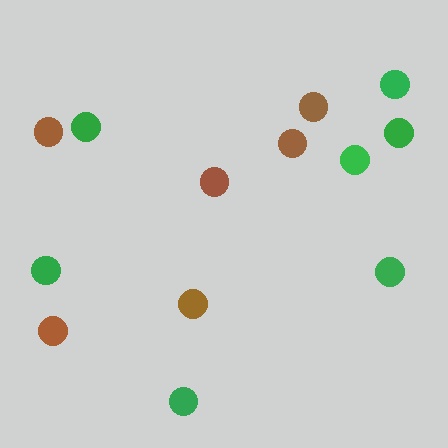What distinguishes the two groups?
There are 2 groups: one group of brown circles (6) and one group of green circles (7).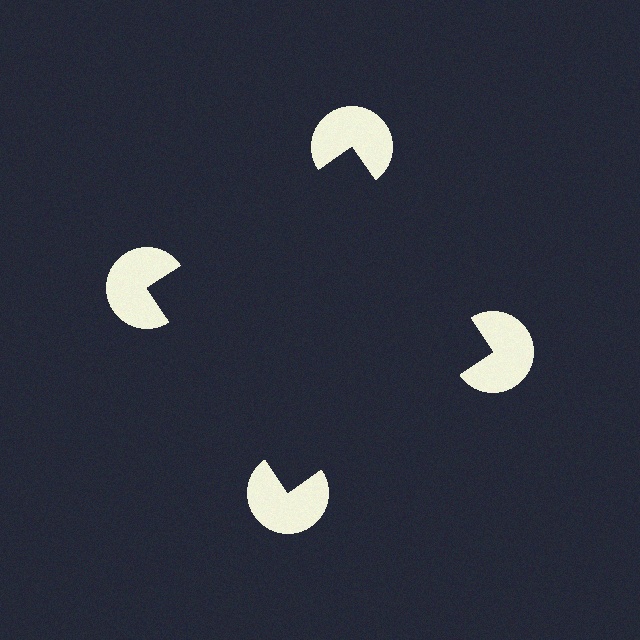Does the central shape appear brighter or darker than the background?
It typically appears slightly darker than the background, even though no actual brightness change is drawn.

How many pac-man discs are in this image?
There are 4 — one at each vertex of the illusory square.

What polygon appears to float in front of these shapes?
An illusory square — its edges are inferred from the aligned wedge cuts in the pac-man discs, not physically drawn.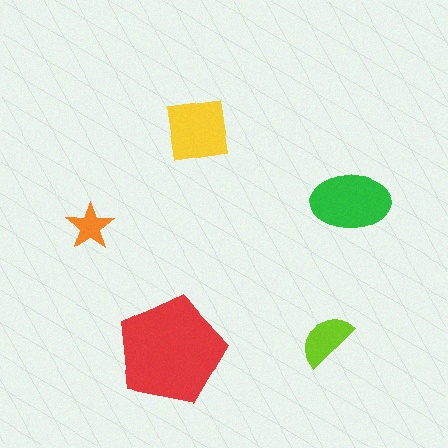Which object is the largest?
The red pentagon.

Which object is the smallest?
The orange star.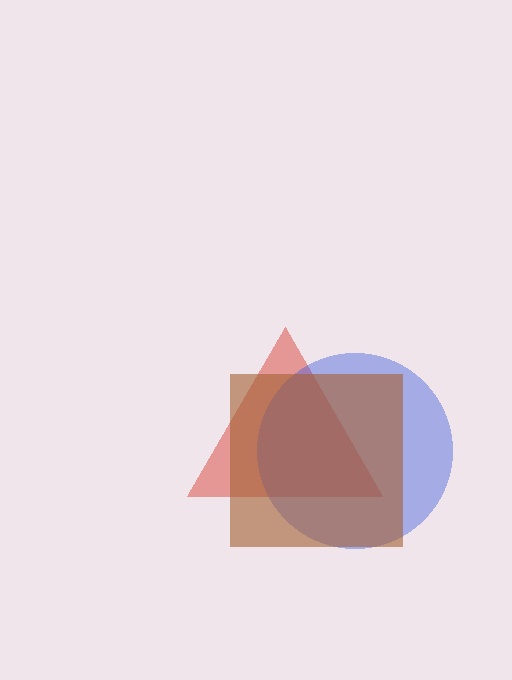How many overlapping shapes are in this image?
There are 3 overlapping shapes in the image.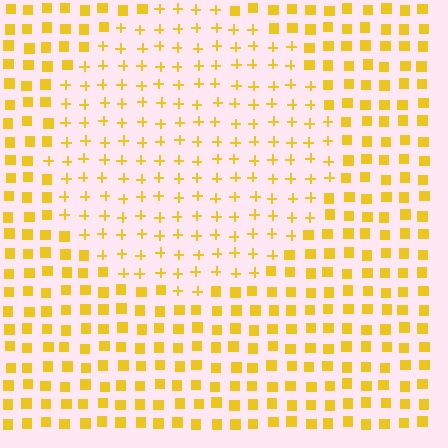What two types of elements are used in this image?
The image uses plus signs inside the circle region and squares outside it.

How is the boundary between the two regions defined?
The boundary is defined by a change in element shape: plus signs inside vs. squares outside. All elements share the same color and spacing.